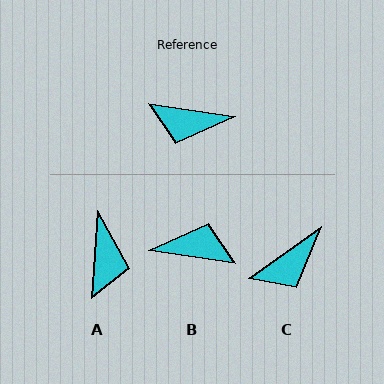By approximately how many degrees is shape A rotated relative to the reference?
Approximately 95 degrees counter-clockwise.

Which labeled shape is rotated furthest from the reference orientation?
B, about 180 degrees away.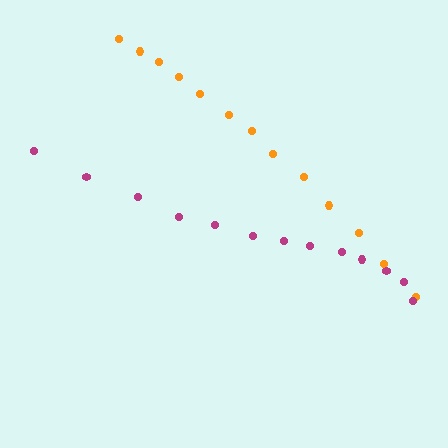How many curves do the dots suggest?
There are 2 distinct paths.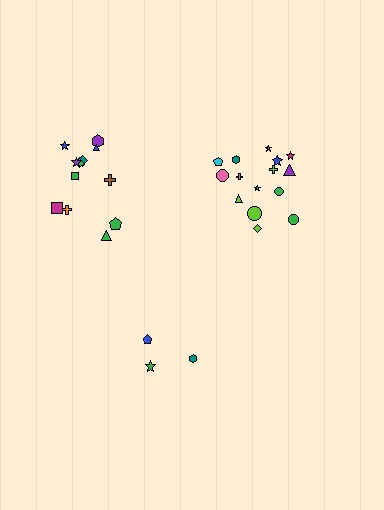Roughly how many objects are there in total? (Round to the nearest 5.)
Roughly 30 objects in total.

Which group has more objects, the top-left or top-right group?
The top-right group.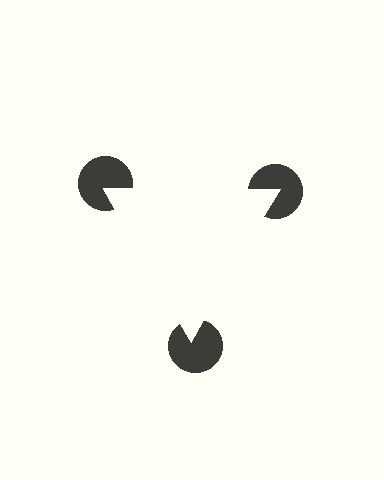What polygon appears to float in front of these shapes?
An illusory triangle — its edges are inferred from the aligned wedge cuts in the pac-man discs, not physically drawn.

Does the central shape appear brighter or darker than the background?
It typically appears slightly brighter than the background, even though no actual brightness change is drawn.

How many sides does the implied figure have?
3 sides.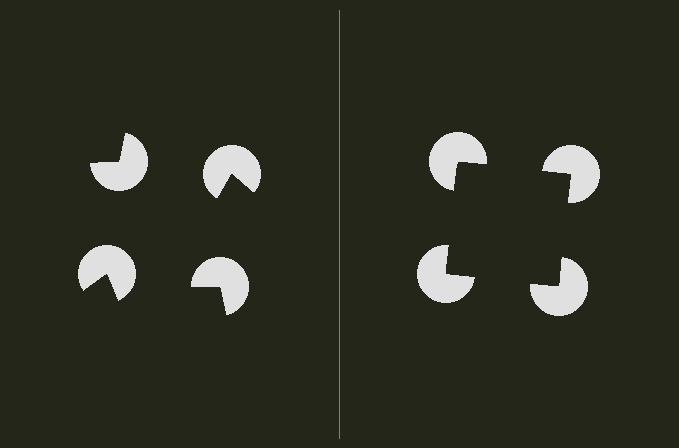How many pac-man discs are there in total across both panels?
8 — 4 on each side.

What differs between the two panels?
The pac-man discs are positioned identically on both sides; only the wedge orientations differ. On the right they align to a square; on the left they are misaligned.